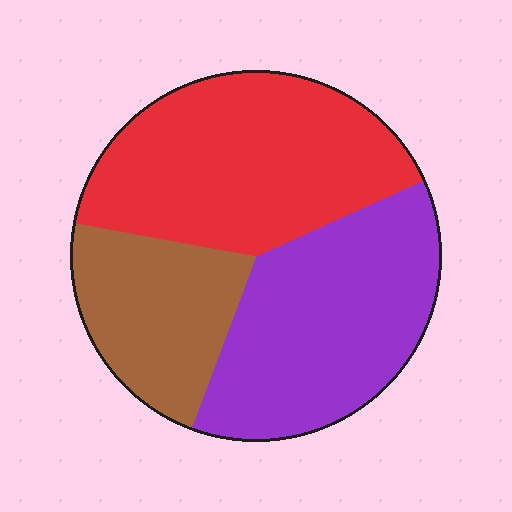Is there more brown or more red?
Red.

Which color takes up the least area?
Brown, at roughly 20%.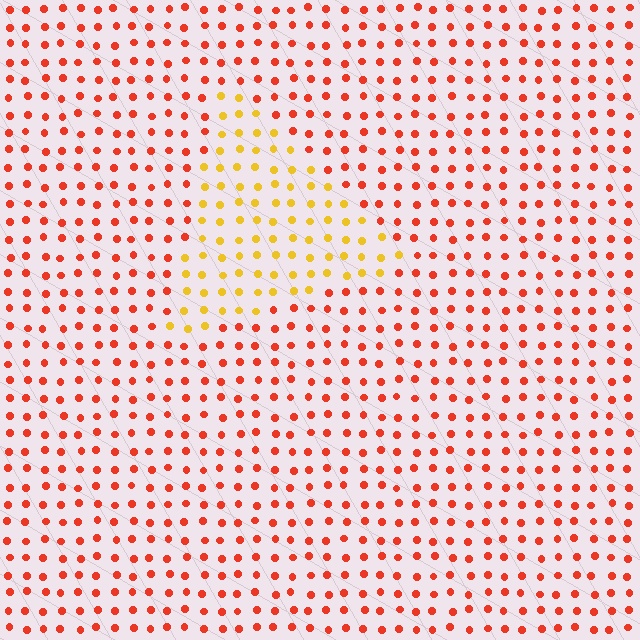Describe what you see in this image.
The image is filled with small red elements in a uniform arrangement. A triangle-shaped region is visible where the elements are tinted to a slightly different hue, forming a subtle color boundary.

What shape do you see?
I see a triangle.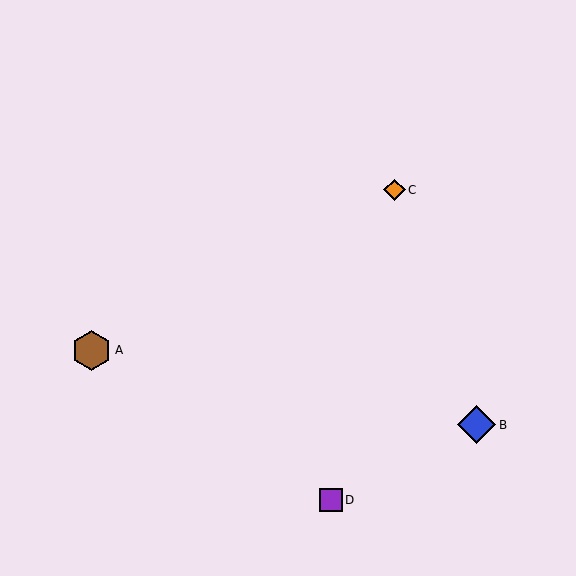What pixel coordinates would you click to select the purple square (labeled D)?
Click at (331, 500) to select the purple square D.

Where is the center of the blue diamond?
The center of the blue diamond is at (477, 425).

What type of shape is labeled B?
Shape B is a blue diamond.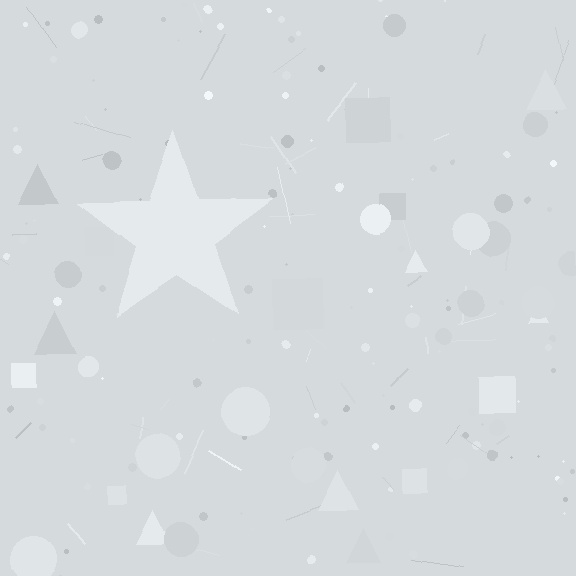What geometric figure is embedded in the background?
A star is embedded in the background.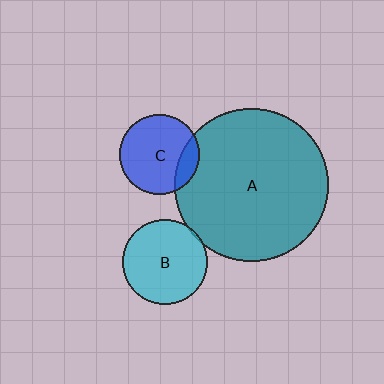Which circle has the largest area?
Circle A (teal).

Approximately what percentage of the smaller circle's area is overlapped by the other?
Approximately 15%.